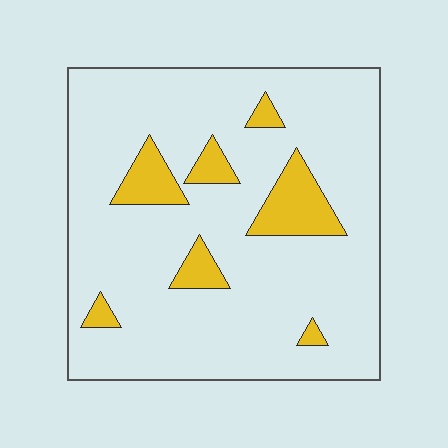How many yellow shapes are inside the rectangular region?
7.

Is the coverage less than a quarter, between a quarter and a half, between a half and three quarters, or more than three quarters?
Less than a quarter.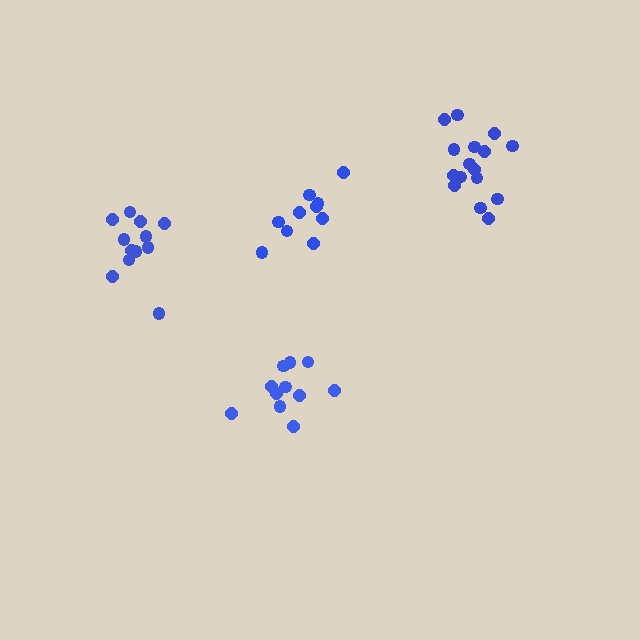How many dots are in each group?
Group 1: 10 dots, Group 2: 11 dots, Group 3: 16 dots, Group 4: 12 dots (49 total).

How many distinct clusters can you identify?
There are 4 distinct clusters.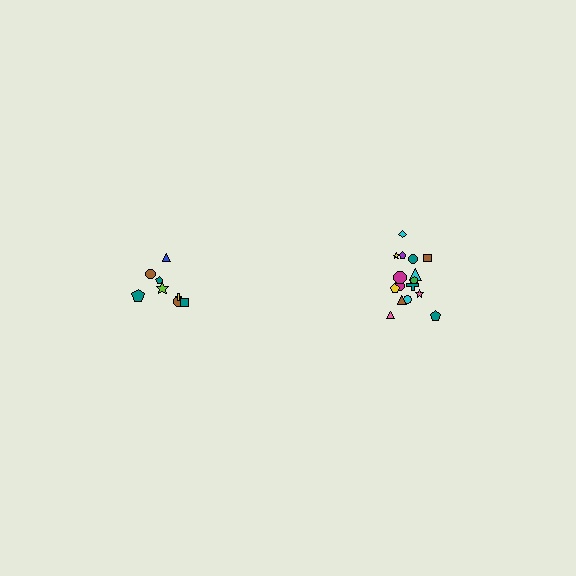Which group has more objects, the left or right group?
The right group.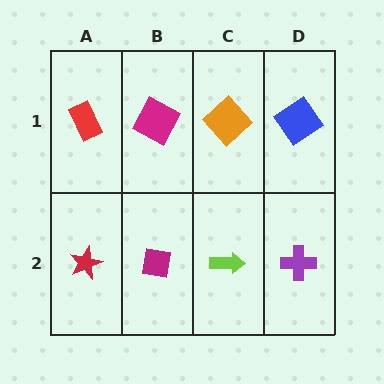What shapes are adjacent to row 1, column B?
A magenta square (row 2, column B), a red rectangle (row 1, column A), an orange diamond (row 1, column C).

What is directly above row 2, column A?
A red rectangle.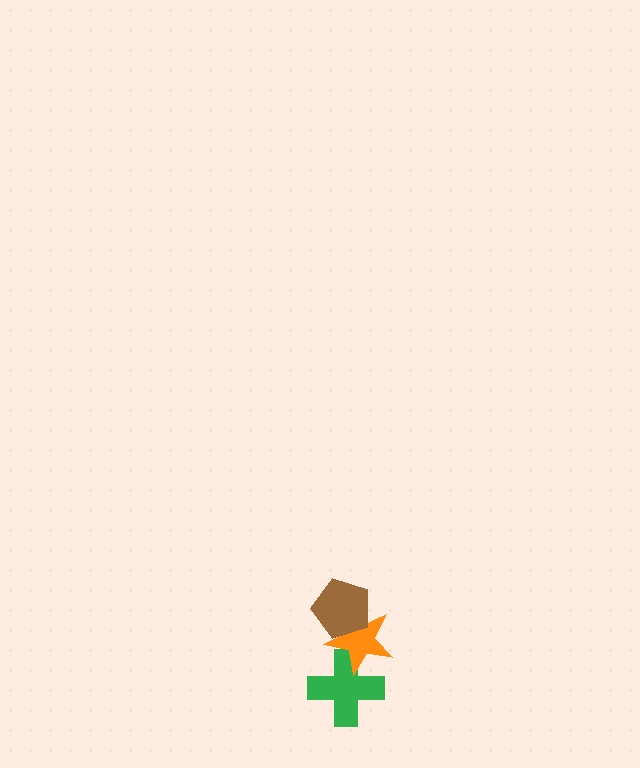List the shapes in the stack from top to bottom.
From top to bottom: the brown pentagon, the orange star, the green cross.